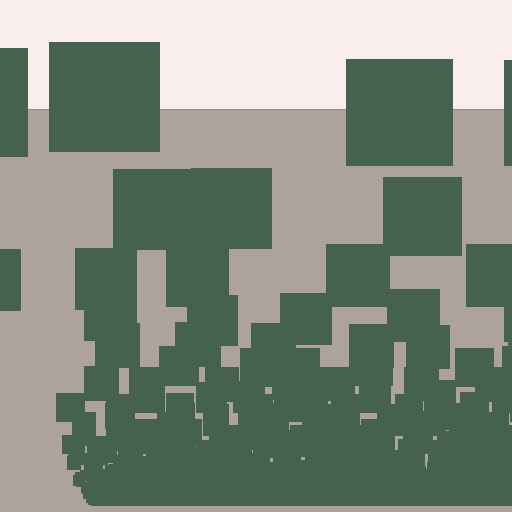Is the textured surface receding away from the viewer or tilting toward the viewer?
The surface appears to tilt toward the viewer. Texture elements get larger and sparser toward the top.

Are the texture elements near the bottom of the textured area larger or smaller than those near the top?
Smaller. The gradient is inverted — elements near the bottom are smaller and denser.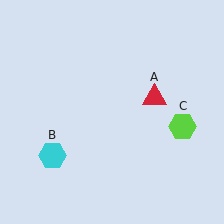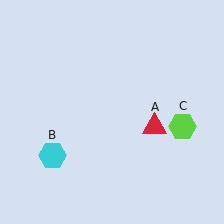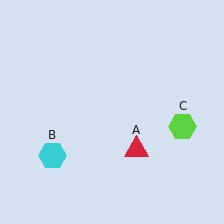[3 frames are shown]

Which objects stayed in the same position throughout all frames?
Cyan hexagon (object B) and lime hexagon (object C) remained stationary.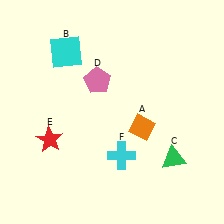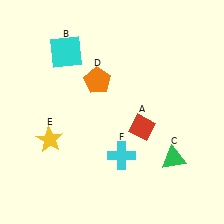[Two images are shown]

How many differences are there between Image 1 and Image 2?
There are 3 differences between the two images.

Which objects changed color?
A changed from orange to red. D changed from pink to orange. E changed from red to yellow.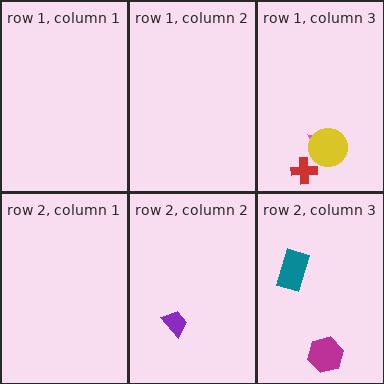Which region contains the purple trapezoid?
The row 2, column 2 region.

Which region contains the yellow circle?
The row 1, column 3 region.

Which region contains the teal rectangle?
The row 2, column 3 region.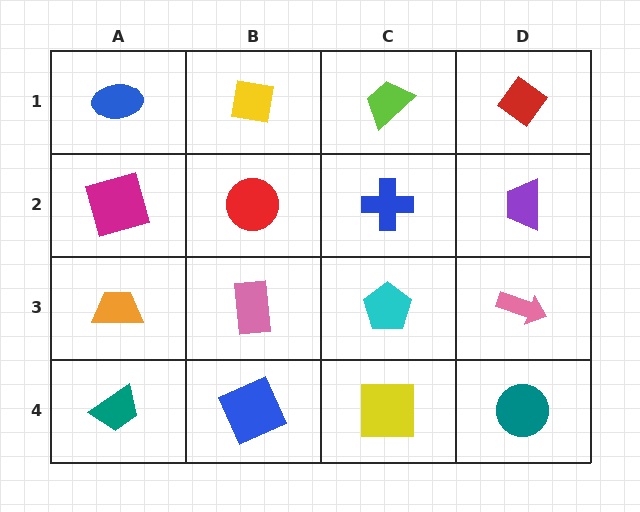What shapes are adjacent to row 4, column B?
A pink rectangle (row 3, column B), a teal trapezoid (row 4, column A), a yellow square (row 4, column C).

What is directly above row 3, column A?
A magenta square.